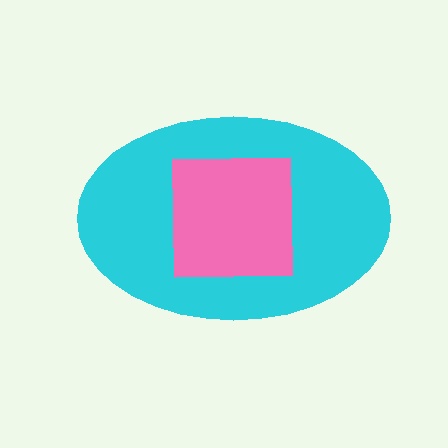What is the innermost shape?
The pink square.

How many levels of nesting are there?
2.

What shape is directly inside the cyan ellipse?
The pink square.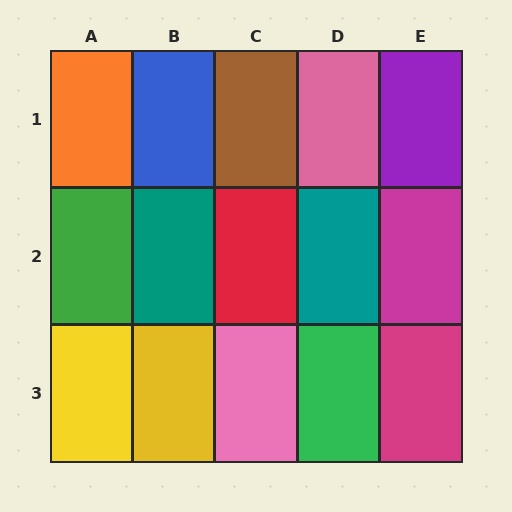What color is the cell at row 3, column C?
Pink.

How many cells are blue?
1 cell is blue.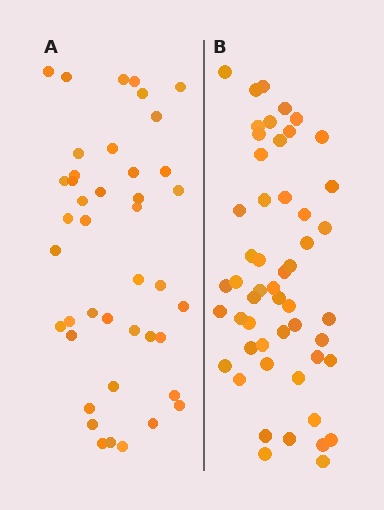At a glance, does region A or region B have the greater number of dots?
Region B (the right region) has more dots.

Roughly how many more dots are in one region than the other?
Region B has roughly 10 or so more dots than region A.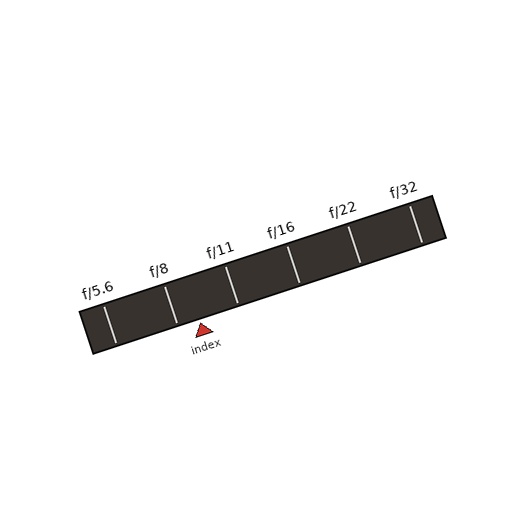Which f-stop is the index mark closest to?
The index mark is closest to f/8.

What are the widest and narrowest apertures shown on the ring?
The widest aperture shown is f/5.6 and the narrowest is f/32.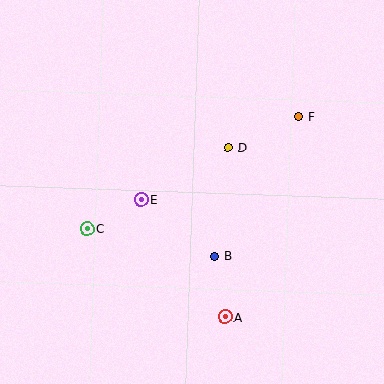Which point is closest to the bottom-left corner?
Point C is closest to the bottom-left corner.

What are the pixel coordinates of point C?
Point C is at (87, 229).